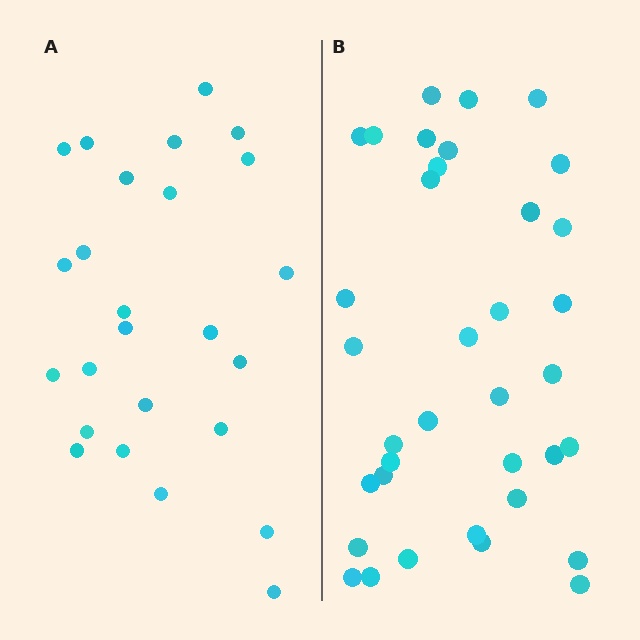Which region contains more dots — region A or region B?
Region B (the right region) has more dots.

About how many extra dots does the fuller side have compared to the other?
Region B has roughly 12 or so more dots than region A.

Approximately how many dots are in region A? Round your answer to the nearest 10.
About 20 dots. (The exact count is 25, which rounds to 20.)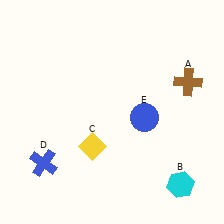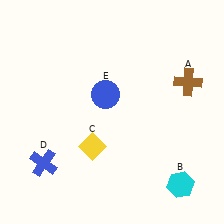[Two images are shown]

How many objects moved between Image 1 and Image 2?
1 object moved between the two images.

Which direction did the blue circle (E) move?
The blue circle (E) moved left.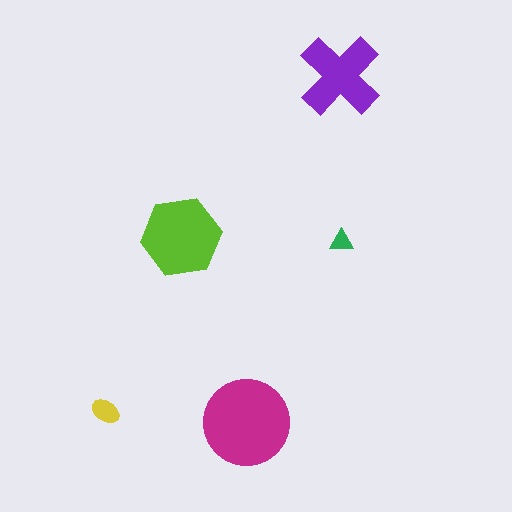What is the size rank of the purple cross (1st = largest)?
3rd.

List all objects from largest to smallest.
The magenta circle, the lime hexagon, the purple cross, the yellow ellipse, the green triangle.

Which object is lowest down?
The magenta circle is bottommost.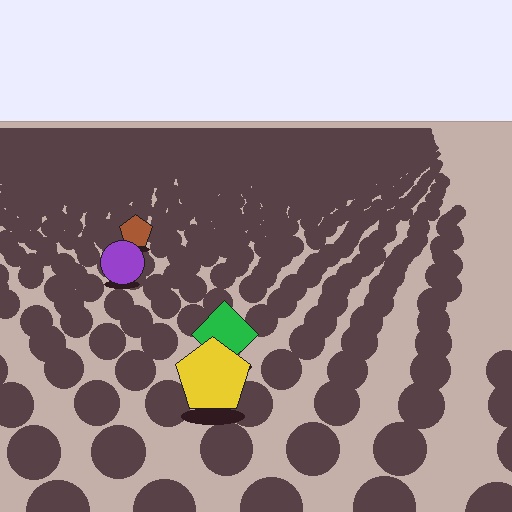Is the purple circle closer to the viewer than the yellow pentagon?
No. The yellow pentagon is closer — you can tell from the texture gradient: the ground texture is coarser near it.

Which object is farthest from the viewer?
The brown pentagon is farthest from the viewer. It appears smaller and the ground texture around it is denser.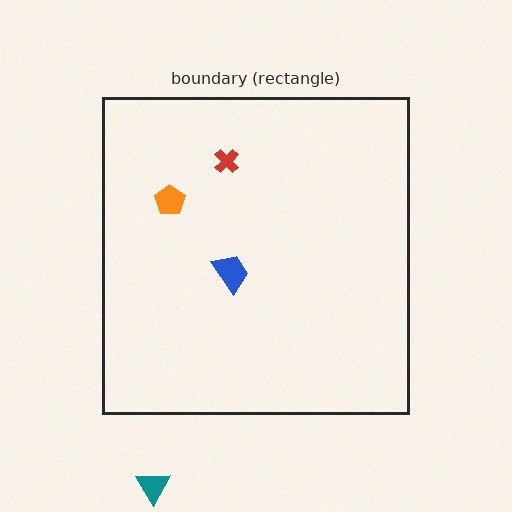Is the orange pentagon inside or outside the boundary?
Inside.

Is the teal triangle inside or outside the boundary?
Outside.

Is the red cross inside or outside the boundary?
Inside.